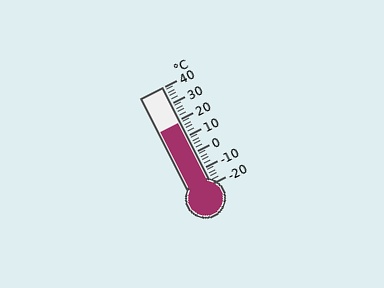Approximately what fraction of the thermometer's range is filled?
The thermometer is filled to approximately 65% of its range.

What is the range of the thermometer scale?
The thermometer scale ranges from -20°C to 40°C.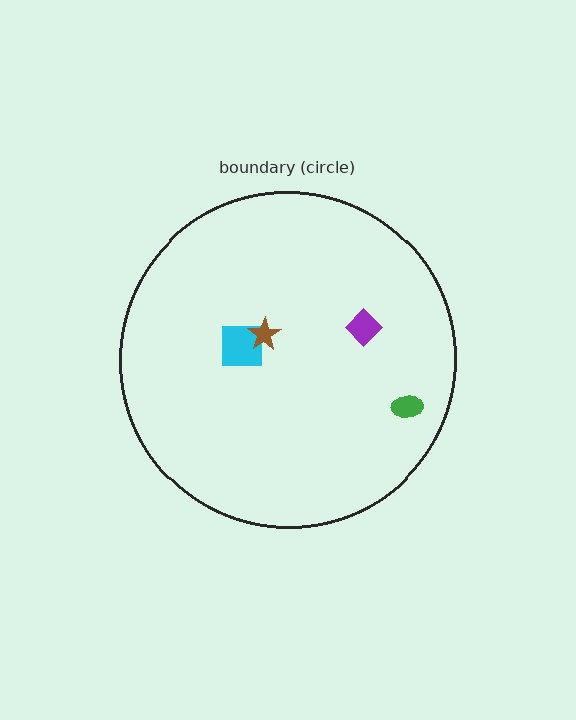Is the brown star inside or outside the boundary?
Inside.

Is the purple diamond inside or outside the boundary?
Inside.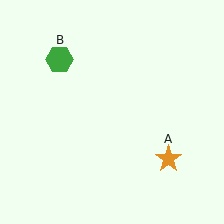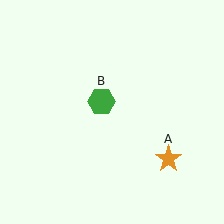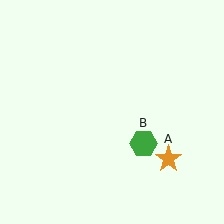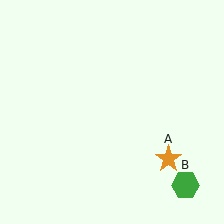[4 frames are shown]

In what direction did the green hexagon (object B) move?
The green hexagon (object B) moved down and to the right.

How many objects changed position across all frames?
1 object changed position: green hexagon (object B).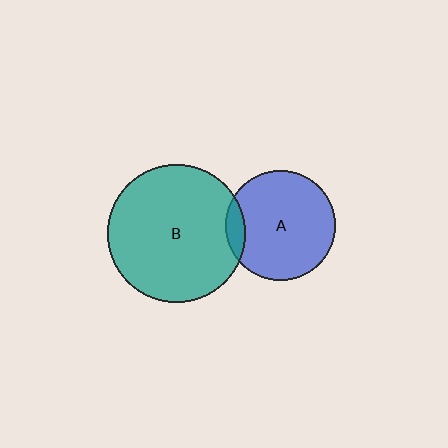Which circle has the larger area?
Circle B (teal).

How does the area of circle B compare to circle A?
Approximately 1.6 times.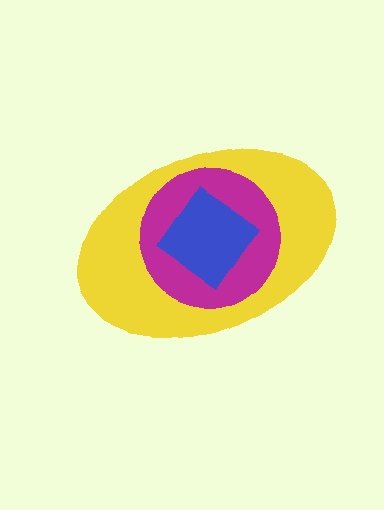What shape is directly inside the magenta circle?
The blue diamond.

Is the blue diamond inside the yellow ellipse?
Yes.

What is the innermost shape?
The blue diamond.